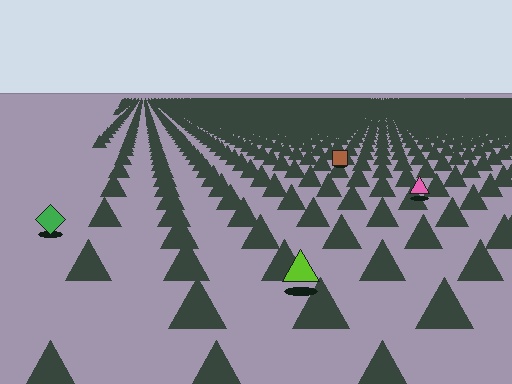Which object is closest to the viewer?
The lime triangle is closest. The texture marks near it are larger and more spread out.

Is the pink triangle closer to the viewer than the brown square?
Yes. The pink triangle is closer — you can tell from the texture gradient: the ground texture is coarser near it.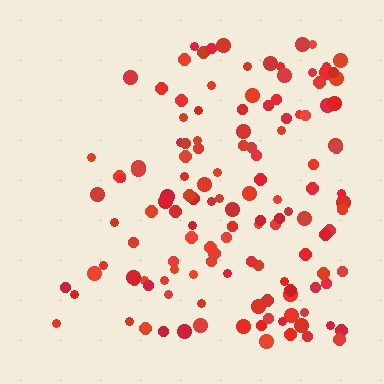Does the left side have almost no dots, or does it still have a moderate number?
Still a moderate number, just noticeably fewer than the right.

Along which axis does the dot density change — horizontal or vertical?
Horizontal.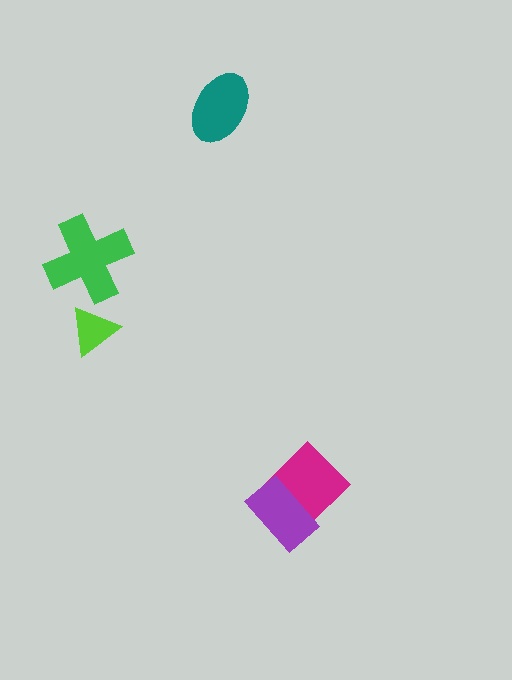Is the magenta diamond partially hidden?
Yes, it is partially covered by another shape.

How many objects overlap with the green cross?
0 objects overlap with the green cross.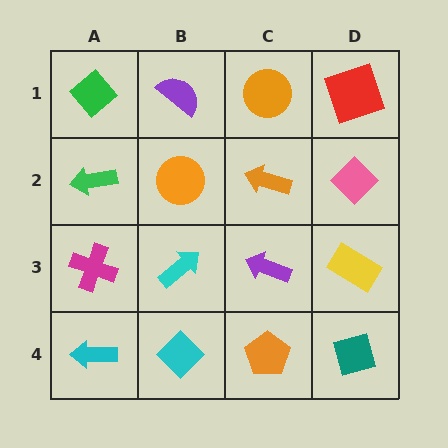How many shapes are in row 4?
4 shapes.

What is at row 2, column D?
A pink diamond.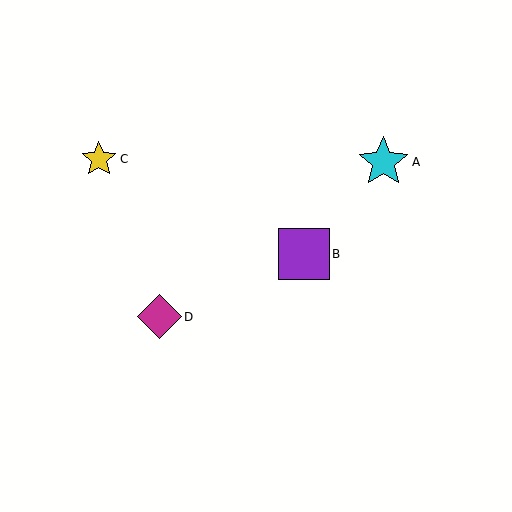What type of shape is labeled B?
Shape B is a purple square.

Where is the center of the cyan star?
The center of the cyan star is at (383, 162).